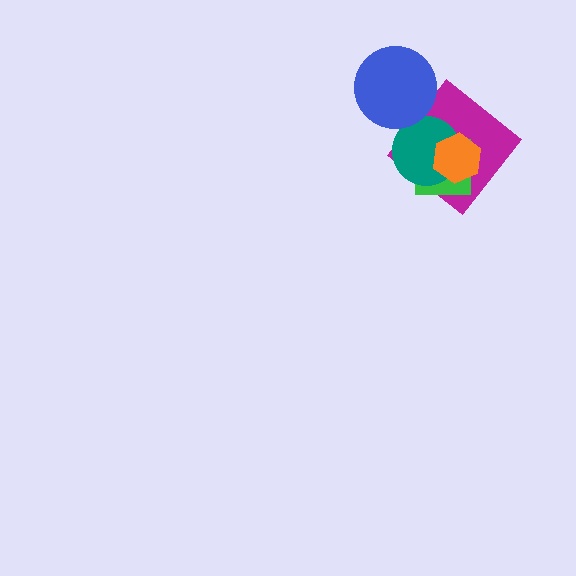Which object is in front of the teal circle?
The orange hexagon is in front of the teal circle.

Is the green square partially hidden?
Yes, it is partially covered by another shape.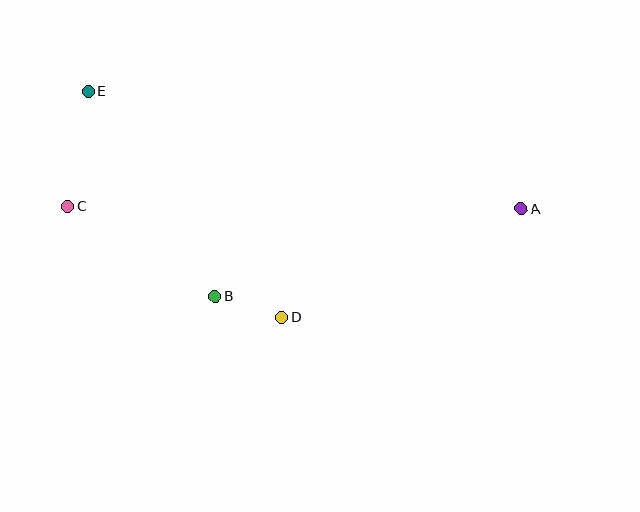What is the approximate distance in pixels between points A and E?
The distance between A and E is approximately 449 pixels.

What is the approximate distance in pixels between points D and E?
The distance between D and E is approximately 298 pixels.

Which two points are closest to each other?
Points B and D are closest to each other.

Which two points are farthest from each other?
Points A and C are farthest from each other.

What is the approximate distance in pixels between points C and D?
The distance between C and D is approximately 241 pixels.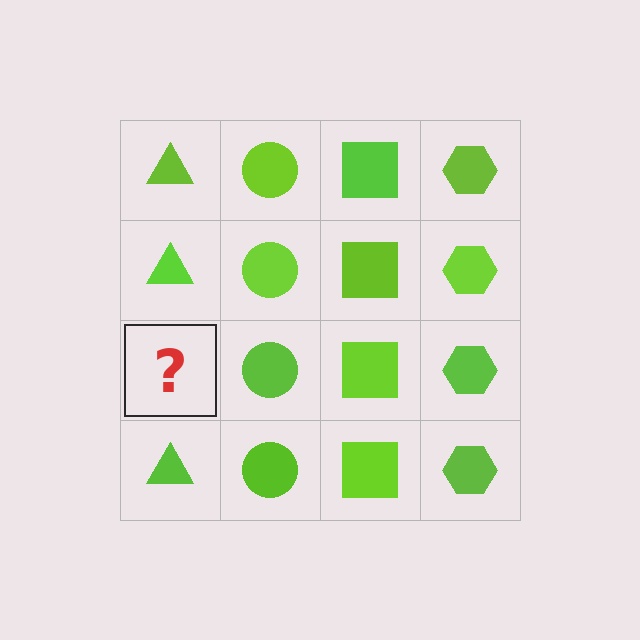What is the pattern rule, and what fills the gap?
The rule is that each column has a consistent shape. The gap should be filled with a lime triangle.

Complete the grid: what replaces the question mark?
The question mark should be replaced with a lime triangle.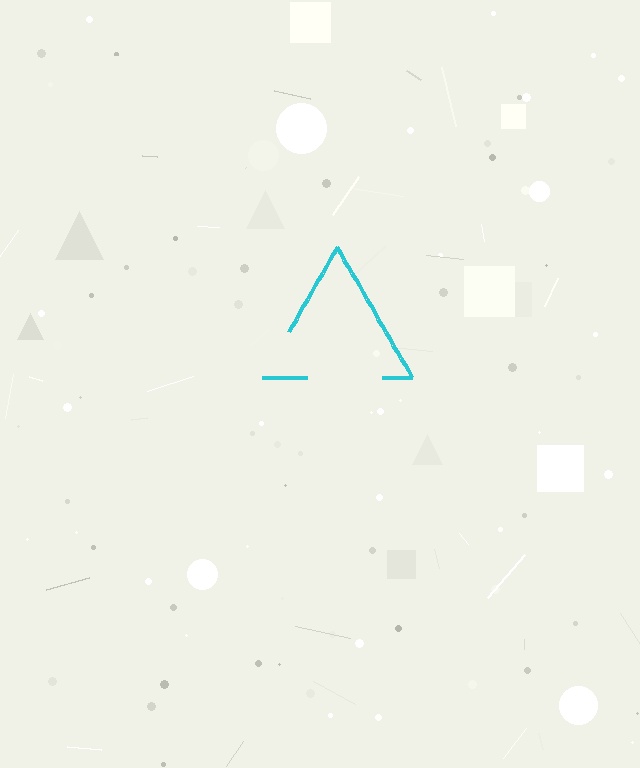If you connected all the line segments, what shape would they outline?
They would outline a triangle.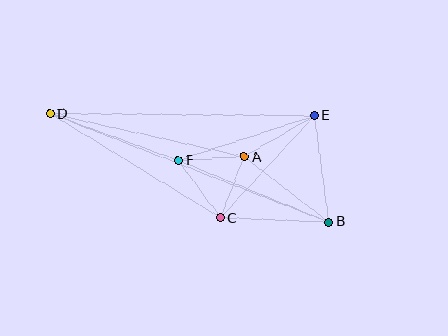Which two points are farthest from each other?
Points B and D are farthest from each other.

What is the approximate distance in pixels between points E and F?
The distance between E and F is approximately 143 pixels.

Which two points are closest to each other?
Points A and C are closest to each other.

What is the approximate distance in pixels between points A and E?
The distance between A and E is approximately 81 pixels.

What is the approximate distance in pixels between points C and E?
The distance between C and E is approximately 139 pixels.